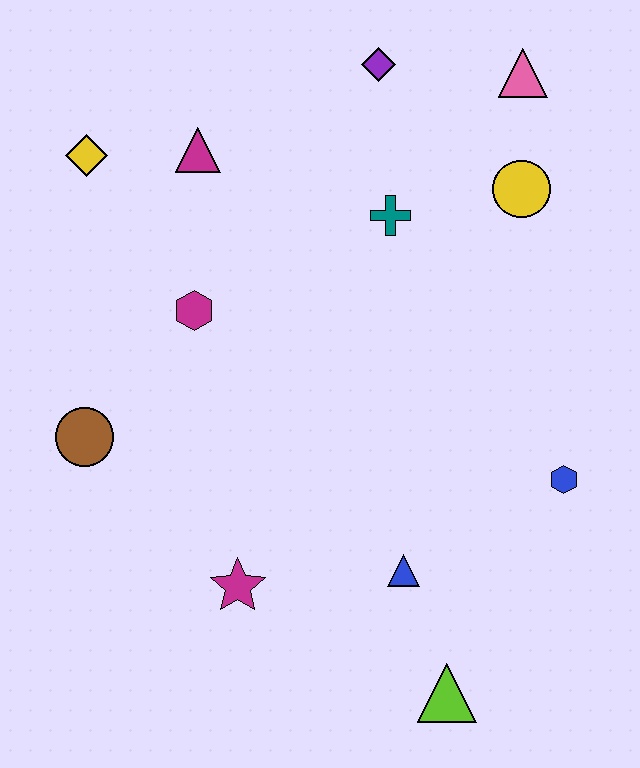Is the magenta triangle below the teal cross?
No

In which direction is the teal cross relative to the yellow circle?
The teal cross is to the left of the yellow circle.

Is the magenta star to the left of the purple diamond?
Yes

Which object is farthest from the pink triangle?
The lime triangle is farthest from the pink triangle.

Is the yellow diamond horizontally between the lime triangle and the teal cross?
No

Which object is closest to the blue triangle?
The lime triangle is closest to the blue triangle.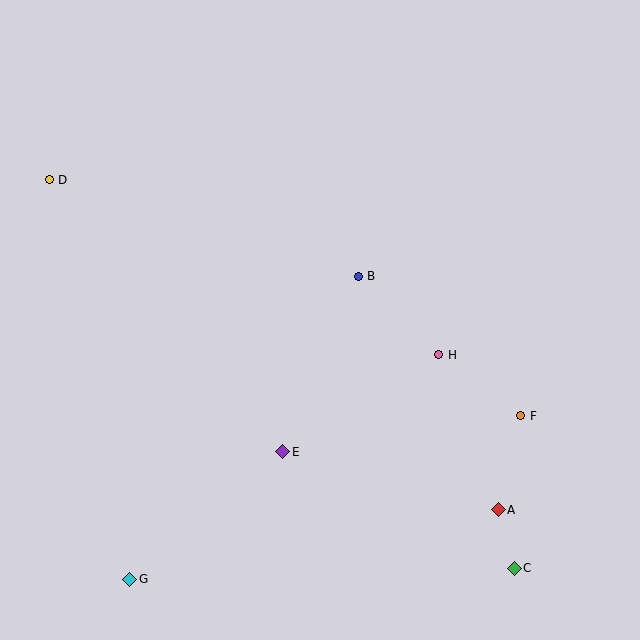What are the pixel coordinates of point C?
Point C is at (514, 568).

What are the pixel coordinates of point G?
Point G is at (130, 579).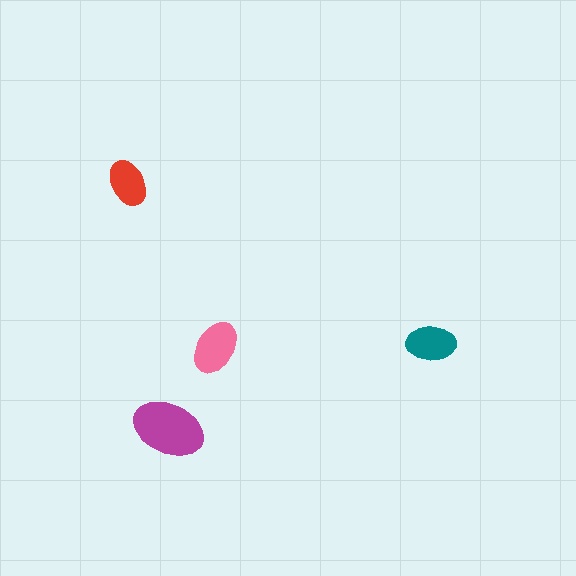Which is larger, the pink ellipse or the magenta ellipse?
The magenta one.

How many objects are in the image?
There are 4 objects in the image.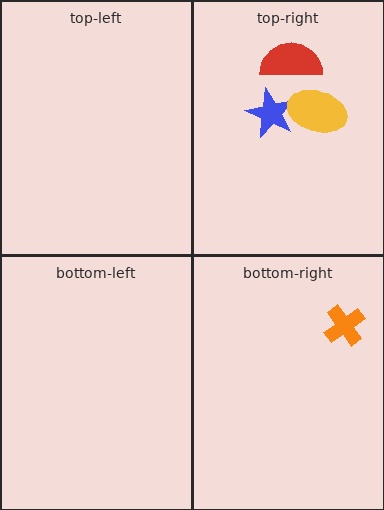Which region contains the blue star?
The top-right region.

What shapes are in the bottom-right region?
The orange cross.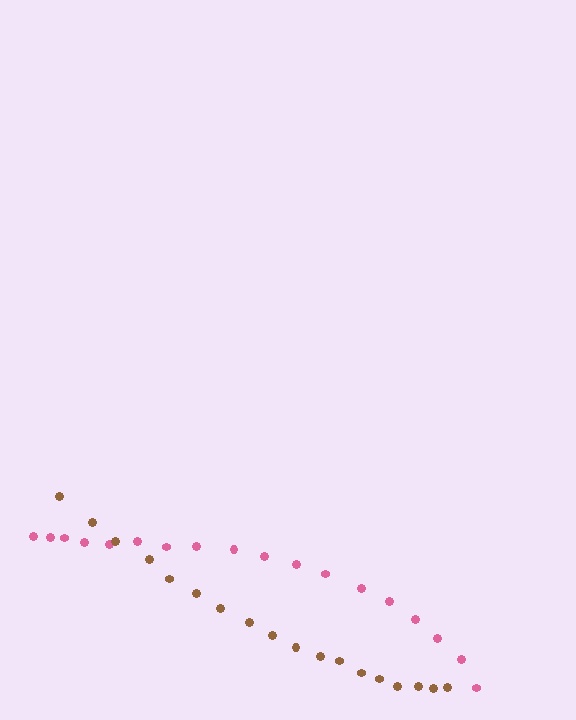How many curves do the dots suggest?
There are 2 distinct paths.